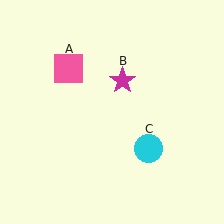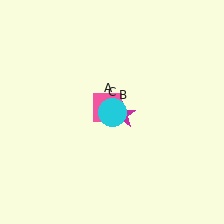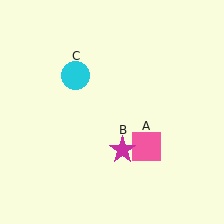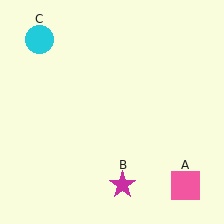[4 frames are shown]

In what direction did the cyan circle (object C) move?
The cyan circle (object C) moved up and to the left.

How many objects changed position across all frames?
3 objects changed position: pink square (object A), magenta star (object B), cyan circle (object C).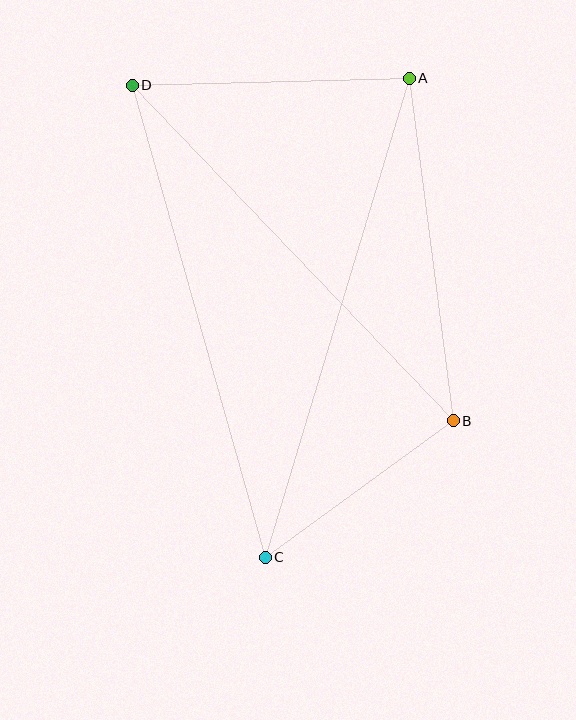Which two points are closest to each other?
Points B and C are closest to each other.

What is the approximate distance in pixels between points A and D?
The distance between A and D is approximately 277 pixels.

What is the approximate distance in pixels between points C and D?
The distance between C and D is approximately 490 pixels.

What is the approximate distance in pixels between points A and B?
The distance between A and B is approximately 345 pixels.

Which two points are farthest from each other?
Points A and C are farthest from each other.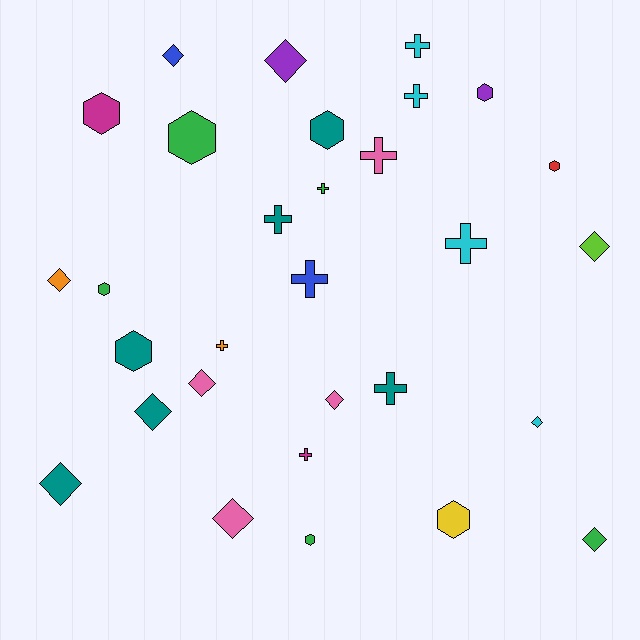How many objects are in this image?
There are 30 objects.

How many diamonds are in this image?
There are 11 diamonds.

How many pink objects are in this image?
There are 4 pink objects.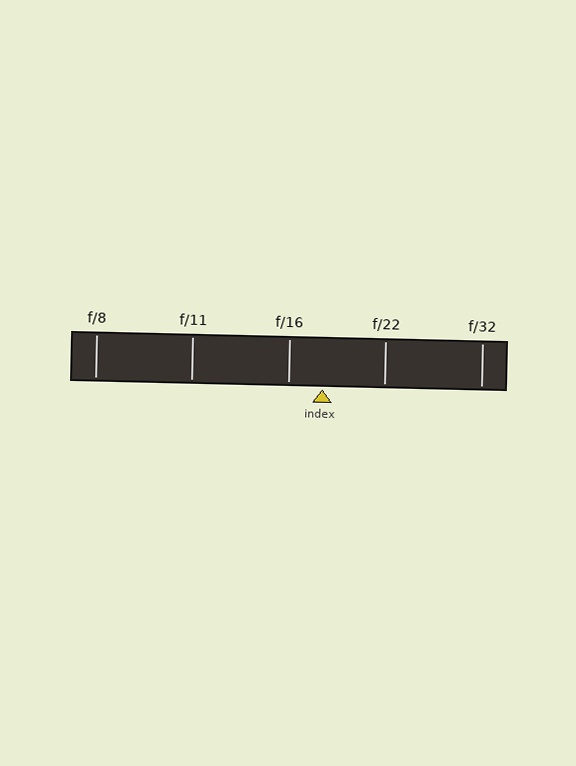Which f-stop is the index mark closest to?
The index mark is closest to f/16.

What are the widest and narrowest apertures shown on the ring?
The widest aperture shown is f/8 and the narrowest is f/32.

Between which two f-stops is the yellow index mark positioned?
The index mark is between f/16 and f/22.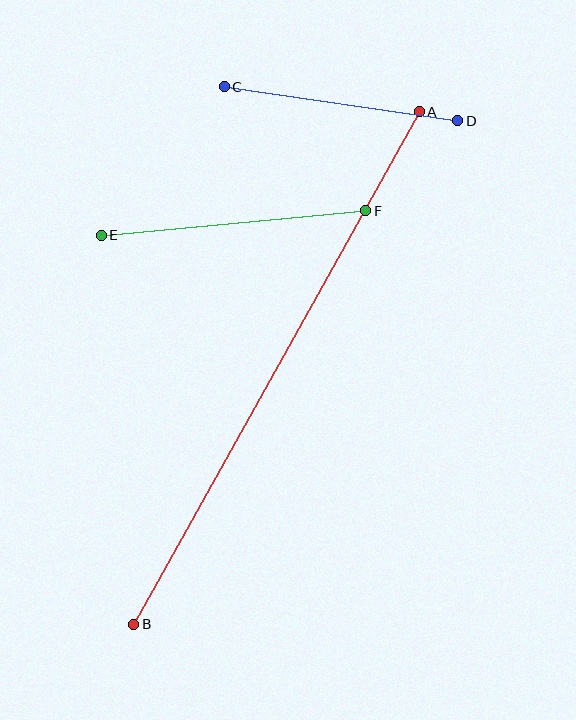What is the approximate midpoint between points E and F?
The midpoint is at approximately (234, 223) pixels.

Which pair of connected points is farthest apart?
Points A and B are farthest apart.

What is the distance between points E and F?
The distance is approximately 266 pixels.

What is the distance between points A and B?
The distance is approximately 586 pixels.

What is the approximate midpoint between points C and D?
The midpoint is at approximately (341, 104) pixels.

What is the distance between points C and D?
The distance is approximately 236 pixels.